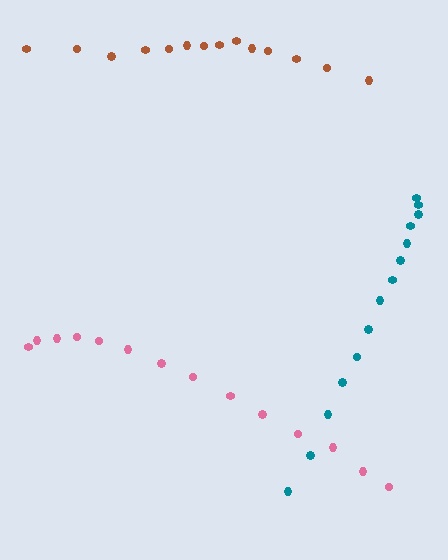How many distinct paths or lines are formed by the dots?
There are 3 distinct paths.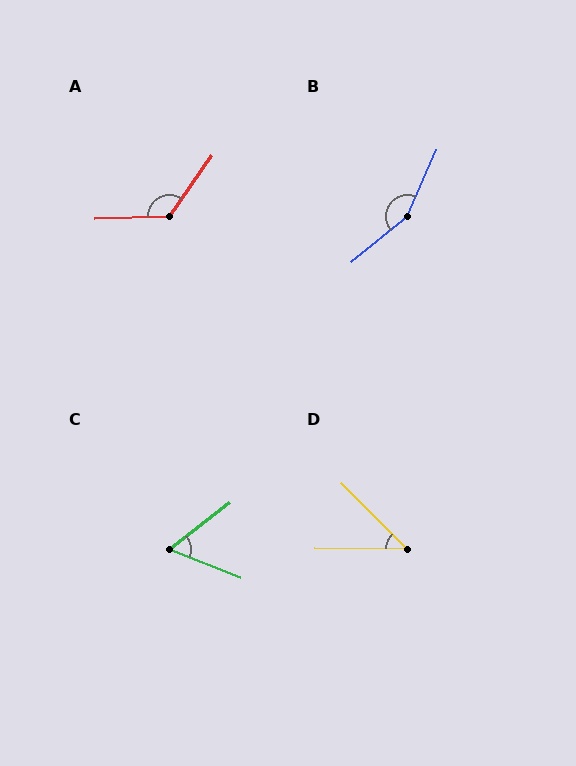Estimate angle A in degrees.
Approximately 127 degrees.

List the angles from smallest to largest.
D (45°), C (59°), A (127°), B (153°).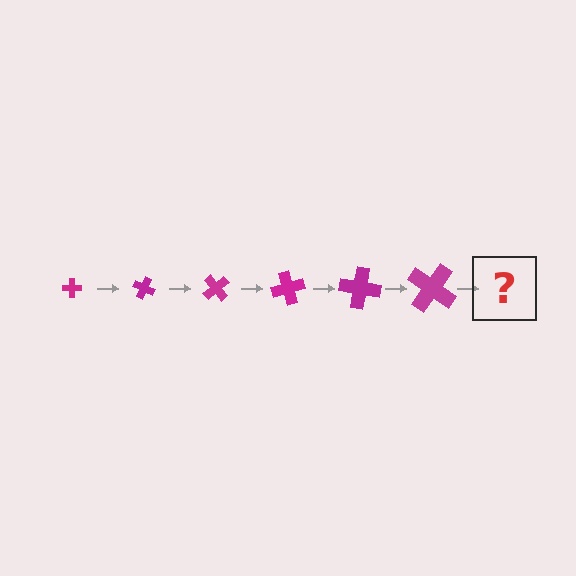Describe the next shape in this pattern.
It should be a cross, larger than the previous one and rotated 150 degrees from the start.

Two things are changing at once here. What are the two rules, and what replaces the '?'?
The two rules are that the cross grows larger each step and it rotates 25 degrees each step. The '?' should be a cross, larger than the previous one and rotated 150 degrees from the start.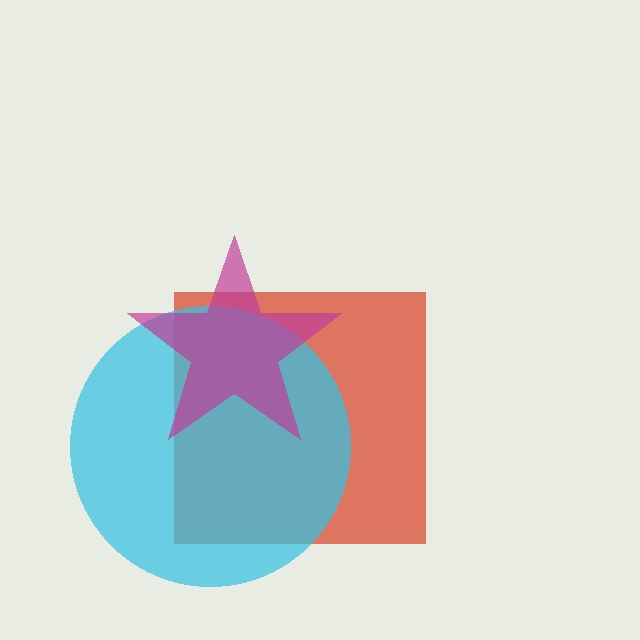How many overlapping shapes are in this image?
There are 3 overlapping shapes in the image.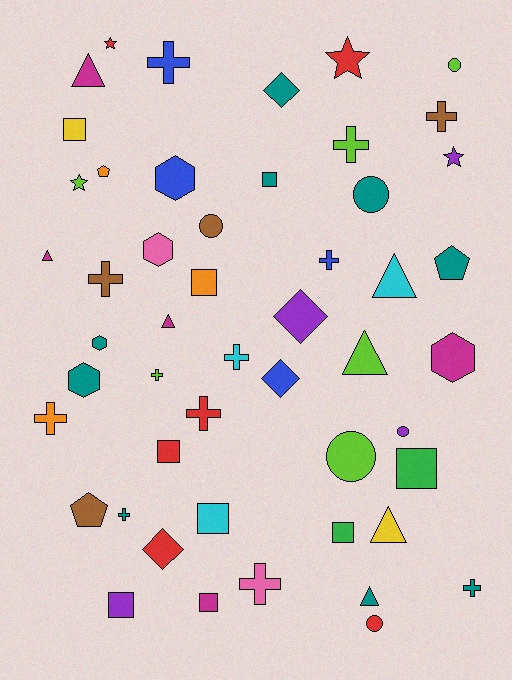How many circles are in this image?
There are 6 circles.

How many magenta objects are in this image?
There are 5 magenta objects.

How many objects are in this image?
There are 50 objects.